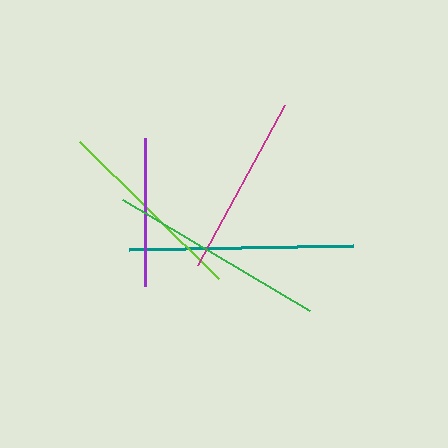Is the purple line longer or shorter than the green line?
The green line is longer than the purple line.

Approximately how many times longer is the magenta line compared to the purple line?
The magenta line is approximately 1.2 times the length of the purple line.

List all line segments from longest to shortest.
From longest to shortest: teal, green, lime, magenta, purple.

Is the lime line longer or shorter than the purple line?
The lime line is longer than the purple line.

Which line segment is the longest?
The teal line is the longest at approximately 225 pixels.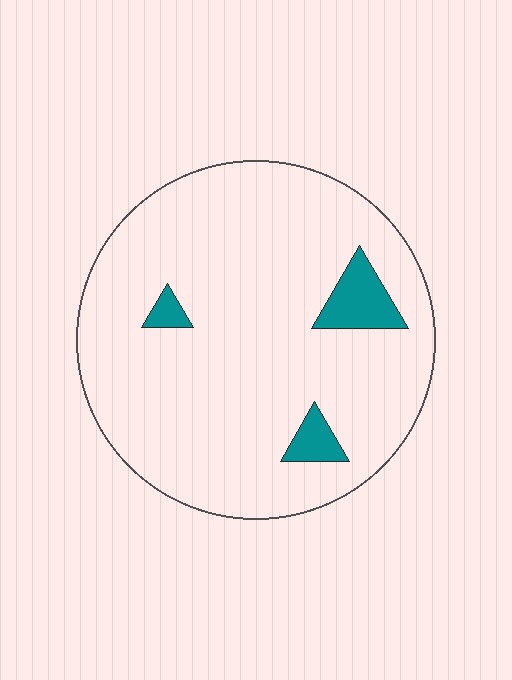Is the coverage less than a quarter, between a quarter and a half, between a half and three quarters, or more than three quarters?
Less than a quarter.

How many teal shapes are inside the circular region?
3.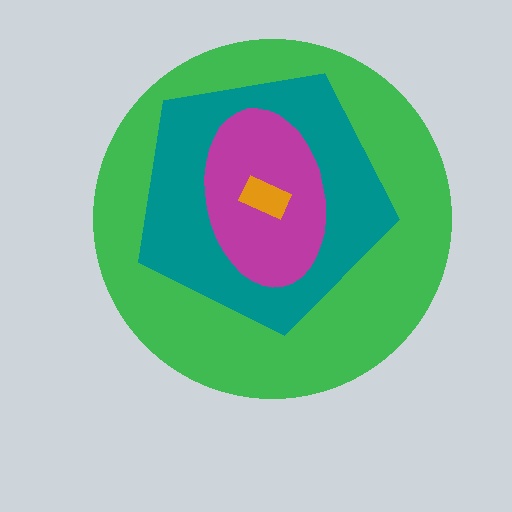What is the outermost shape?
The green circle.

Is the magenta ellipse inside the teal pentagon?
Yes.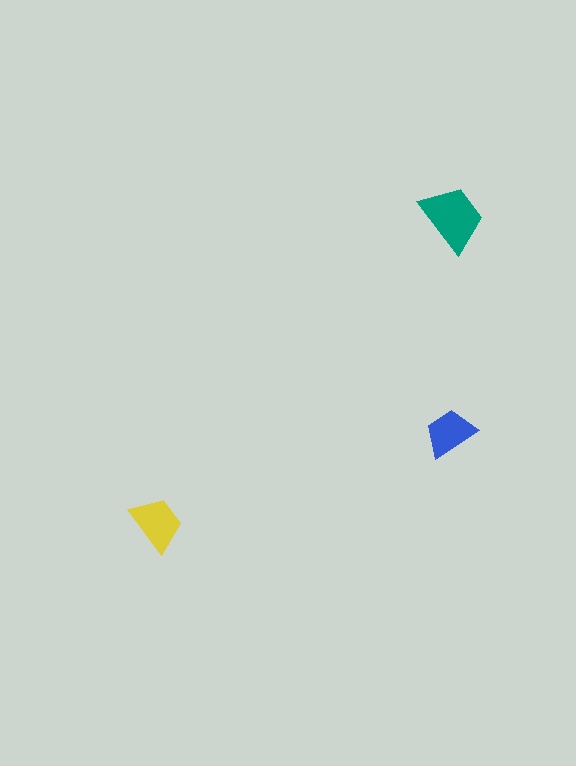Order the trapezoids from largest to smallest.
the teal one, the yellow one, the blue one.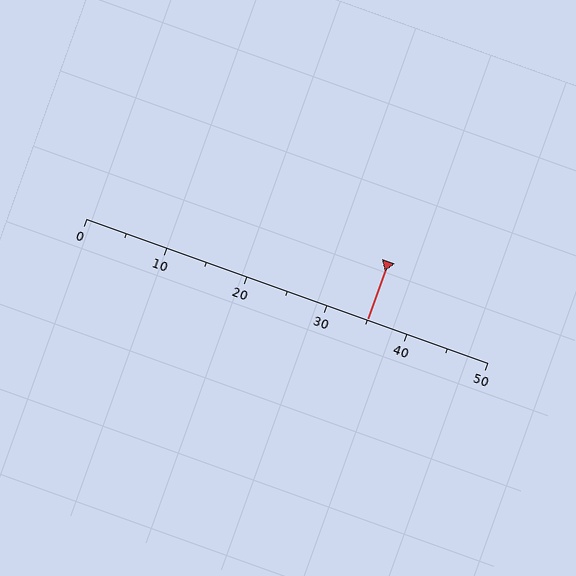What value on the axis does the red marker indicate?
The marker indicates approximately 35.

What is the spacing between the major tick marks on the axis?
The major ticks are spaced 10 apart.